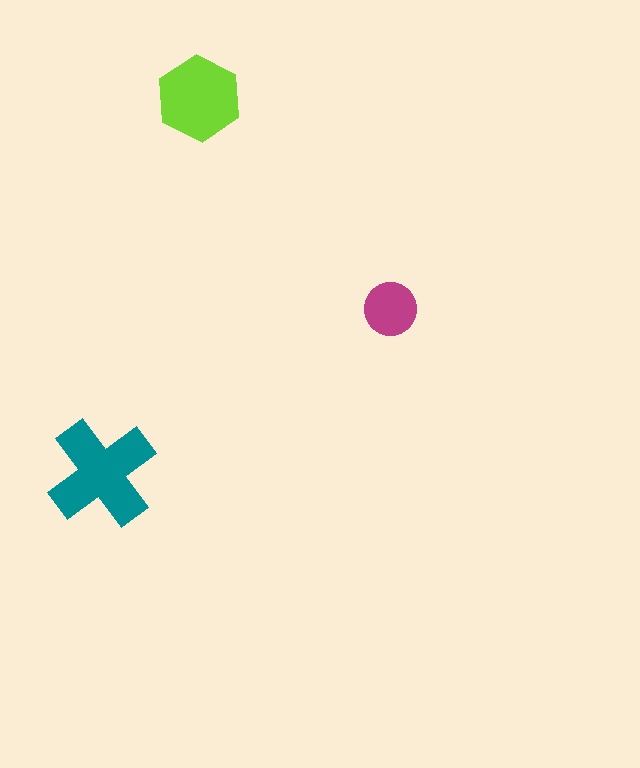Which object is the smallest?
The magenta circle.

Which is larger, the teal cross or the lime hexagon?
The teal cross.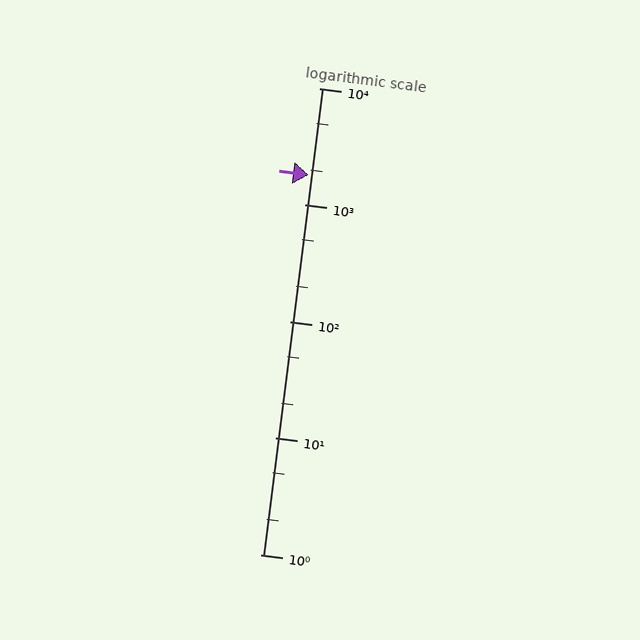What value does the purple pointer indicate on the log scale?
The pointer indicates approximately 1800.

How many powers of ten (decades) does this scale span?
The scale spans 4 decades, from 1 to 10000.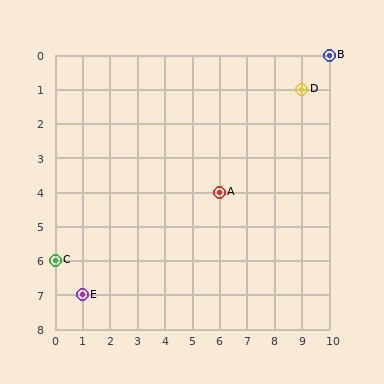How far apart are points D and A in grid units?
Points D and A are 3 columns and 3 rows apart (about 4.2 grid units diagonally).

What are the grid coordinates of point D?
Point D is at grid coordinates (9, 1).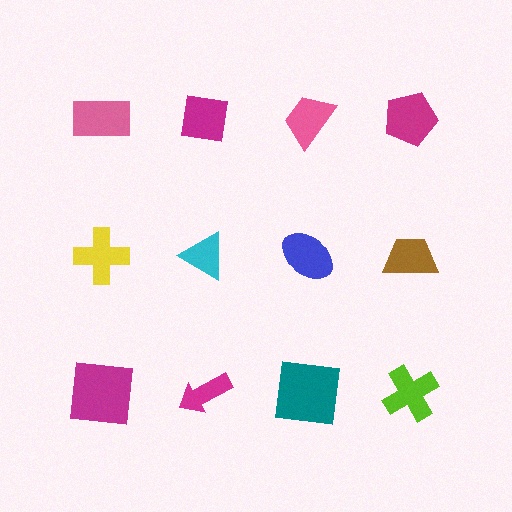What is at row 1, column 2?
A magenta square.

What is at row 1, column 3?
A pink trapezoid.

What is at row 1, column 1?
A pink rectangle.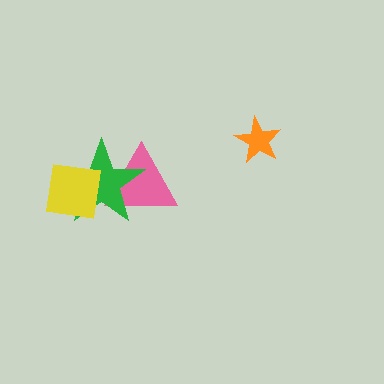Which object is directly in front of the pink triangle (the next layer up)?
The green star is directly in front of the pink triangle.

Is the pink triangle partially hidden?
Yes, it is partially covered by another shape.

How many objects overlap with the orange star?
0 objects overlap with the orange star.